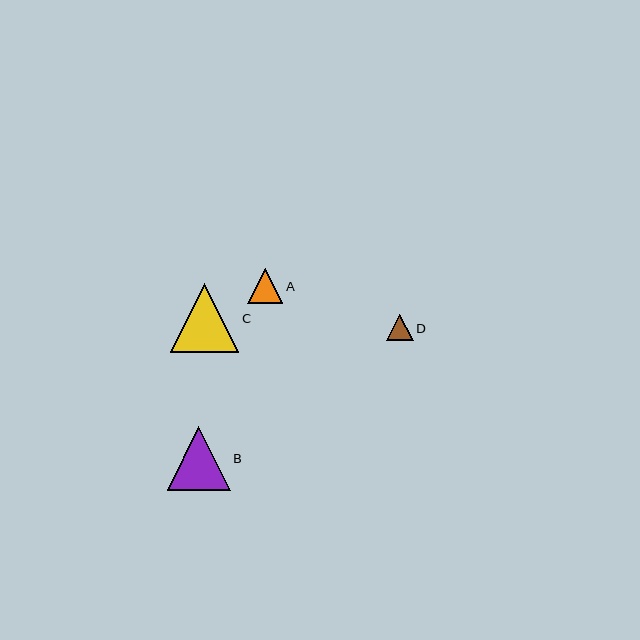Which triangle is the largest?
Triangle C is the largest with a size of approximately 69 pixels.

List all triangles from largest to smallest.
From largest to smallest: C, B, A, D.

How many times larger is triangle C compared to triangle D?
Triangle C is approximately 2.6 times the size of triangle D.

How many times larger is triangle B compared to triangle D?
Triangle B is approximately 2.4 times the size of triangle D.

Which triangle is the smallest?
Triangle D is the smallest with a size of approximately 27 pixels.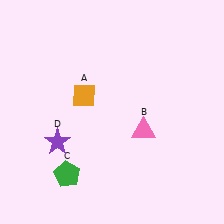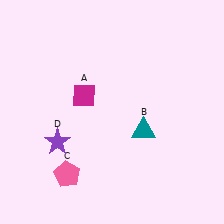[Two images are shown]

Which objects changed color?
A changed from orange to magenta. B changed from pink to teal. C changed from green to pink.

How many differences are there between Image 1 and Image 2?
There are 3 differences between the two images.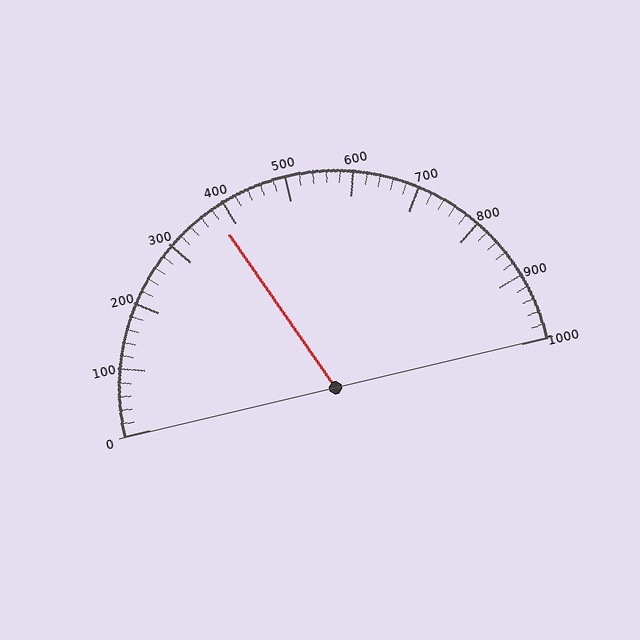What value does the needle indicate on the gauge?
The needle indicates approximately 380.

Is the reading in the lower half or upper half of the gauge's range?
The reading is in the lower half of the range (0 to 1000).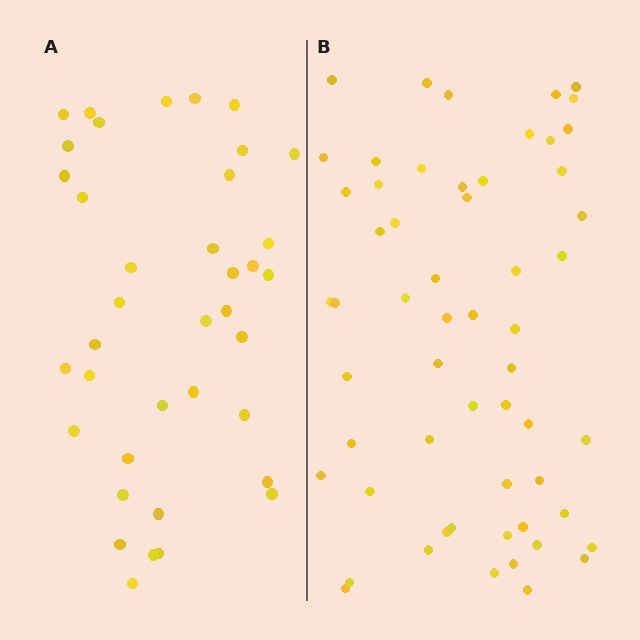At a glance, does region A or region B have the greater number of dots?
Region B (the right region) has more dots.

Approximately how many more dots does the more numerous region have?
Region B has approximately 20 more dots than region A.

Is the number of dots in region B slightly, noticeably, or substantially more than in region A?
Region B has substantially more. The ratio is roughly 1.5 to 1.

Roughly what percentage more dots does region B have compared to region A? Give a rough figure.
About 50% more.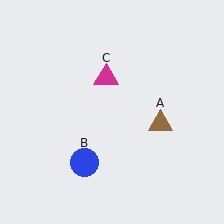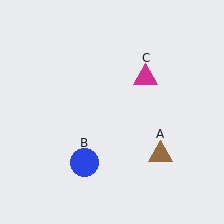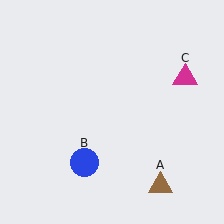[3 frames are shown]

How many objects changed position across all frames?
2 objects changed position: brown triangle (object A), magenta triangle (object C).